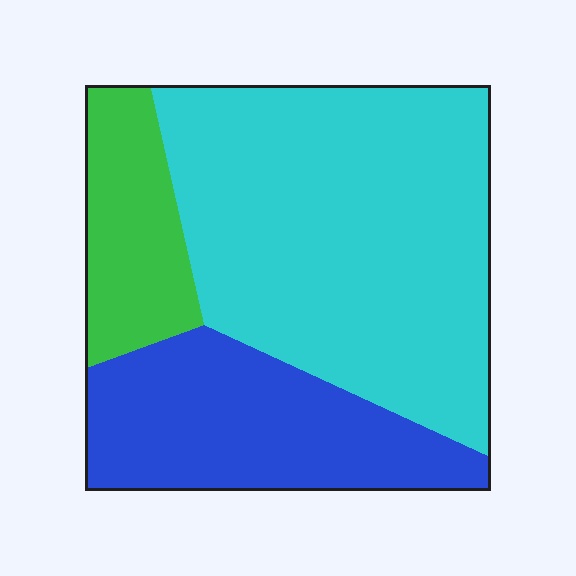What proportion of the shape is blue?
Blue takes up about one quarter (1/4) of the shape.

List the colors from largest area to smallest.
From largest to smallest: cyan, blue, green.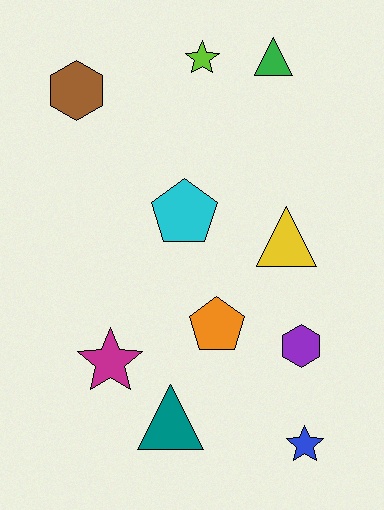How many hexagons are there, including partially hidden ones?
There are 2 hexagons.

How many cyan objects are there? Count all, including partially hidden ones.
There is 1 cyan object.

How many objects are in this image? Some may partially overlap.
There are 10 objects.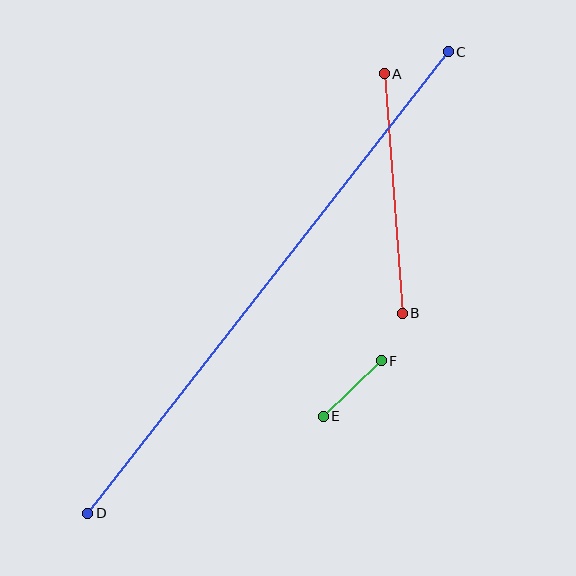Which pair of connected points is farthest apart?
Points C and D are farthest apart.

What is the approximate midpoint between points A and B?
The midpoint is at approximately (393, 194) pixels.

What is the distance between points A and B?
The distance is approximately 241 pixels.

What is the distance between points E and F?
The distance is approximately 80 pixels.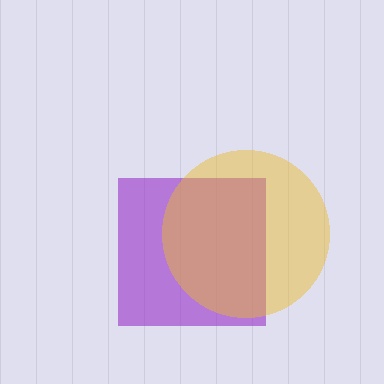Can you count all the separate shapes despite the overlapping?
Yes, there are 2 separate shapes.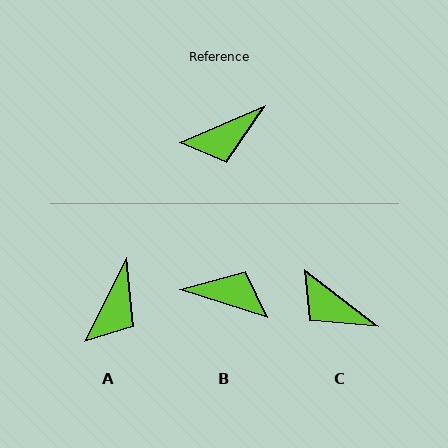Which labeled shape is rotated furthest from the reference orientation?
B, about 139 degrees away.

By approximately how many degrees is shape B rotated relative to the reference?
Approximately 139 degrees counter-clockwise.